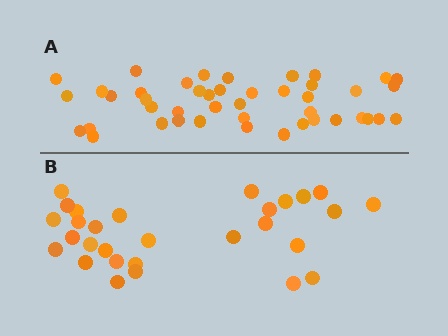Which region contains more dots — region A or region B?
Region A (the top region) has more dots.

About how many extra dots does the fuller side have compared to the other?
Region A has approximately 15 more dots than region B.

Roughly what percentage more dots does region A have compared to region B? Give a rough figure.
About 50% more.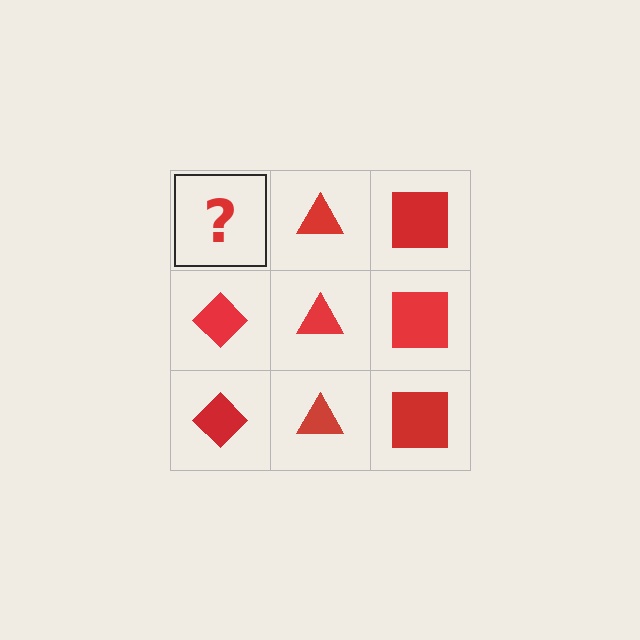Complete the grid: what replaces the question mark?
The question mark should be replaced with a red diamond.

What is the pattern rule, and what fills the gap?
The rule is that each column has a consistent shape. The gap should be filled with a red diamond.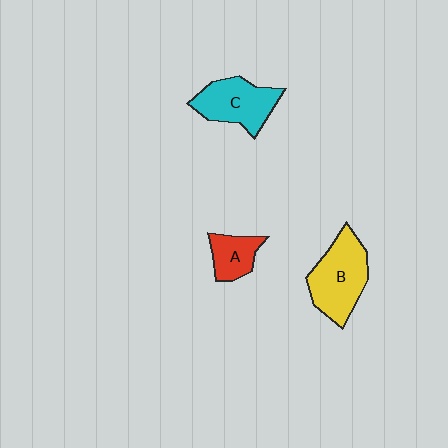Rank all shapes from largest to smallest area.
From largest to smallest: B (yellow), C (cyan), A (red).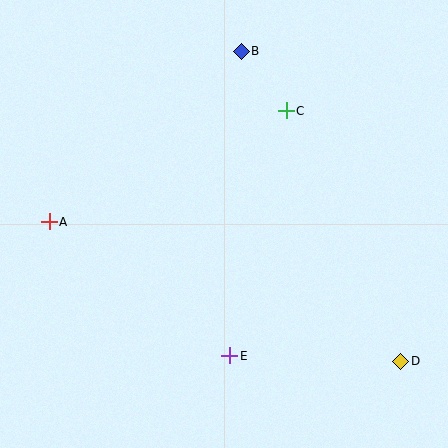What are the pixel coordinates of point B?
Point B is at (241, 51).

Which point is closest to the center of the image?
Point C at (286, 111) is closest to the center.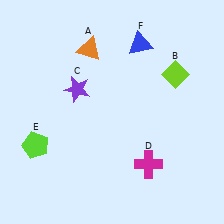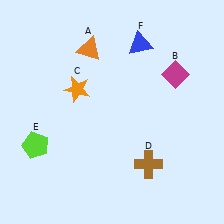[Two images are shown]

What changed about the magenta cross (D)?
In Image 1, D is magenta. In Image 2, it changed to brown.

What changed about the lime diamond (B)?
In Image 1, B is lime. In Image 2, it changed to magenta.